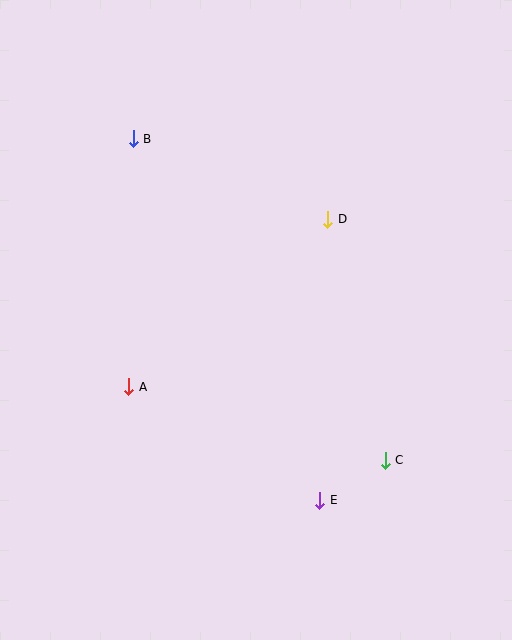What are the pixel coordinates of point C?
Point C is at (385, 460).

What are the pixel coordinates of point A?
Point A is at (129, 387).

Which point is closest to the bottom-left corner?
Point A is closest to the bottom-left corner.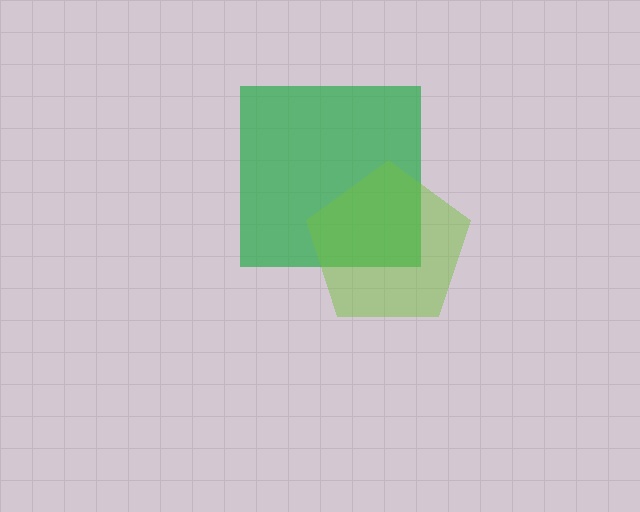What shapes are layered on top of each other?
The layered shapes are: a green square, a lime pentagon.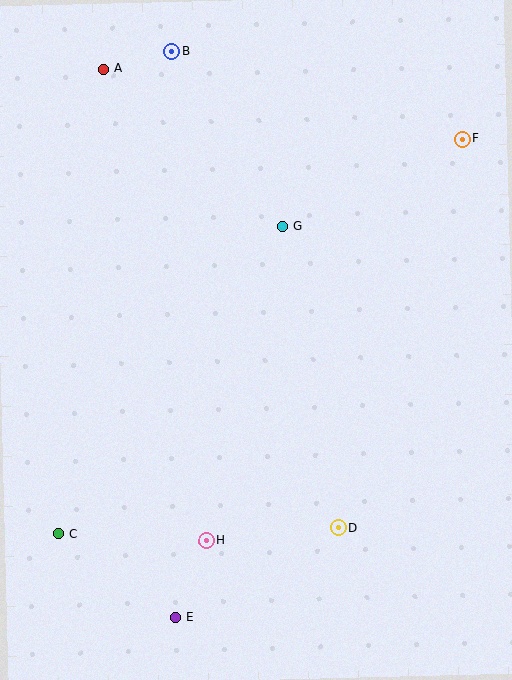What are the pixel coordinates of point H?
Point H is at (206, 540).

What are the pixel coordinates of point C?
Point C is at (59, 534).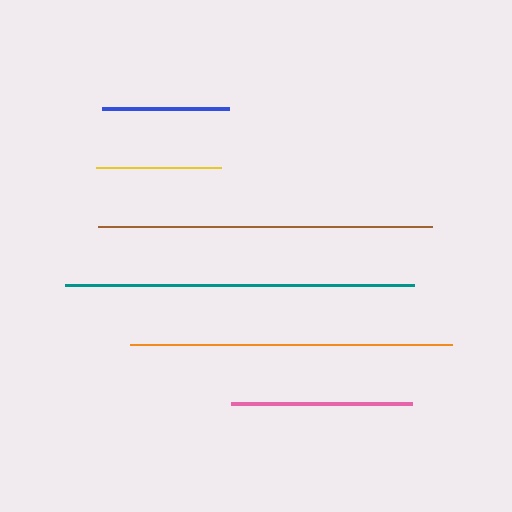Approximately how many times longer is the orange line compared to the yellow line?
The orange line is approximately 2.6 times the length of the yellow line.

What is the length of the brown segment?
The brown segment is approximately 334 pixels long.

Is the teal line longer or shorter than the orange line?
The teal line is longer than the orange line.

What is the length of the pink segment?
The pink segment is approximately 181 pixels long.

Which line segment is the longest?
The teal line is the longest at approximately 349 pixels.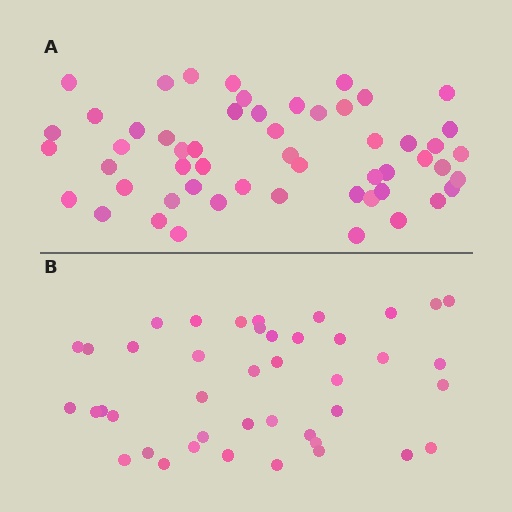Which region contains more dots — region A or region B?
Region A (the top region) has more dots.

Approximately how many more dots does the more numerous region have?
Region A has roughly 12 or so more dots than region B.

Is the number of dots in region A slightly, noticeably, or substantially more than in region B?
Region A has noticeably more, but not dramatically so. The ratio is roughly 1.3 to 1.